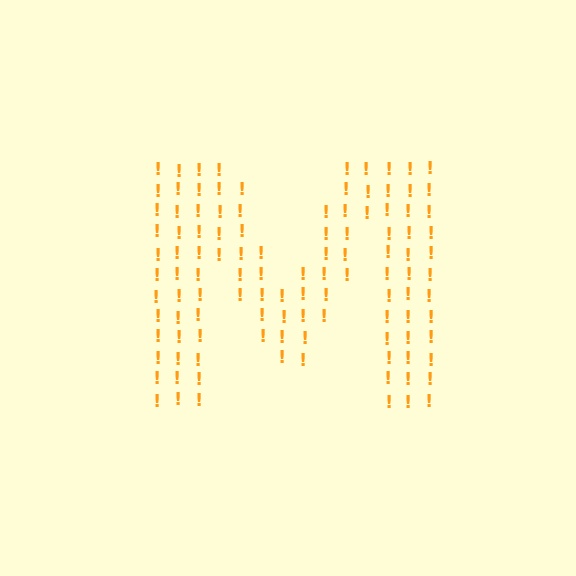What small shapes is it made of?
It is made of small exclamation marks.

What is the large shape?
The large shape is the letter M.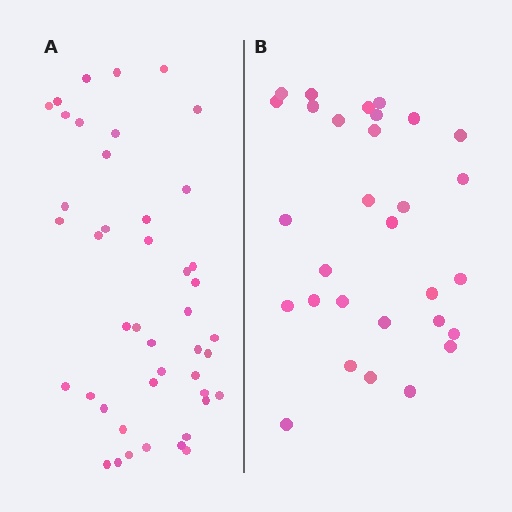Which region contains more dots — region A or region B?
Region A (the left region) has more dots.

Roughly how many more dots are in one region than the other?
Region A has approximately 15 more dots than region B.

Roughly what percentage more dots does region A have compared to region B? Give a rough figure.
About 45% more.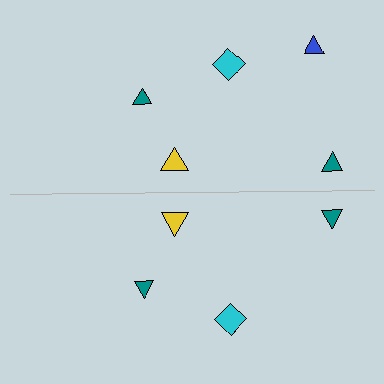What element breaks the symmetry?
A blue triangle is missing from the bottom side.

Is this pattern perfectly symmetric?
No, the pattern is not perfectly symmetric. A blue triangle is missing from the bottom side.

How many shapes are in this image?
There are 9 shapes in this image.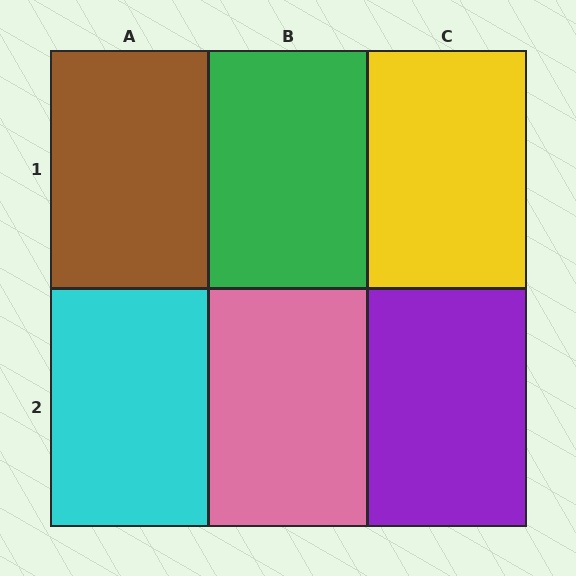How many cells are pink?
1 cell is pink.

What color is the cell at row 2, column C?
Purple.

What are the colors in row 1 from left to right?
Brown, green, yellow.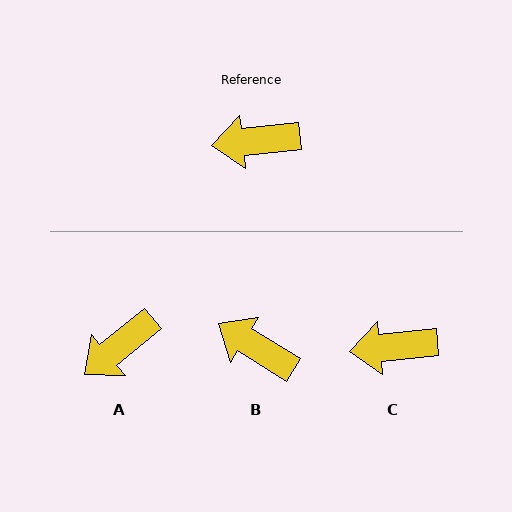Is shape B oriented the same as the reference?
No, it is off by about 38 degrees.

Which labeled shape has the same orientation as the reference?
C.